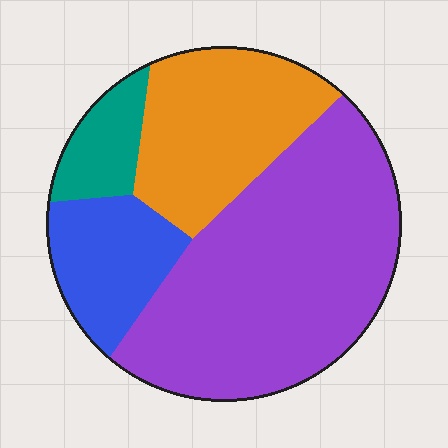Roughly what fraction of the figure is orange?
Orange covers roughly 25% of the figure.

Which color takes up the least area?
Teal, at roughly 10%.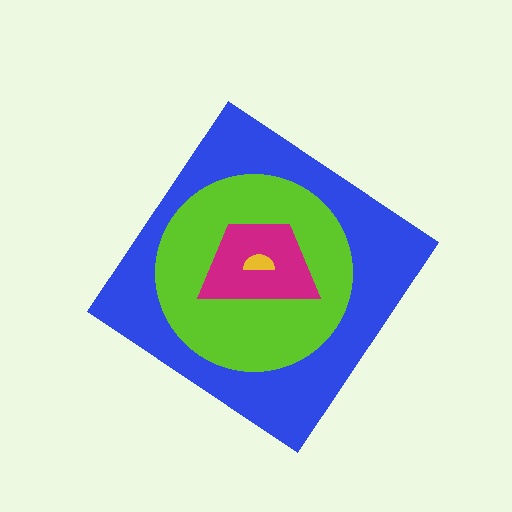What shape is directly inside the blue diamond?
The lime circle.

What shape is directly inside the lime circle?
The magenta trapezoid.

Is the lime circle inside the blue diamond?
Yes.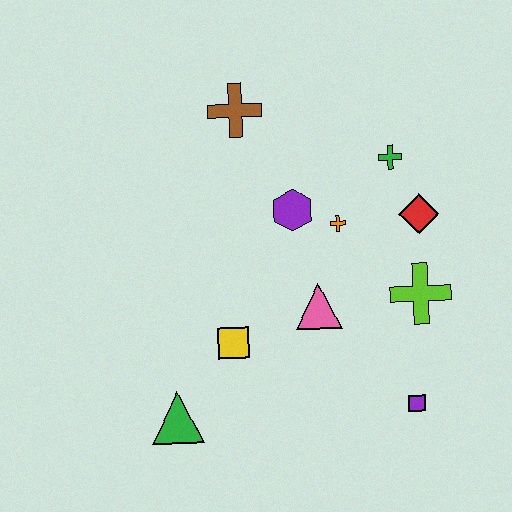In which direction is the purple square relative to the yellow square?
The purple square is to the right of the yellow square.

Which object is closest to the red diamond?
The green cross is closest to the red diamond.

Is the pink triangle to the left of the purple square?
Yes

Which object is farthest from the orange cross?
The green triangle is farthest from the orange cross.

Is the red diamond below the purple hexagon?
Yes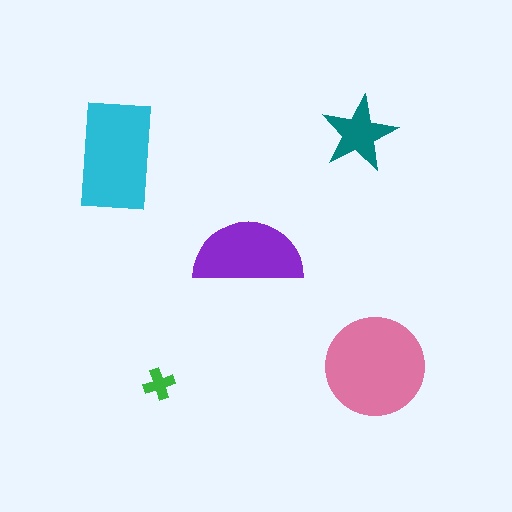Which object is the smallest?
The green cross.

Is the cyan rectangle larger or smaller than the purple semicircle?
Larger.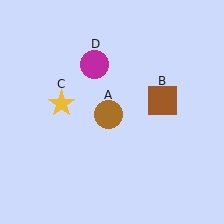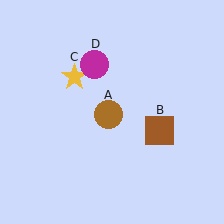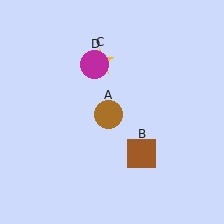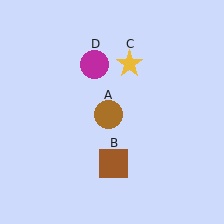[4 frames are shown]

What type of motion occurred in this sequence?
The brown square (object B), yellow star (object C) rotated clockwise around the center of the scene.